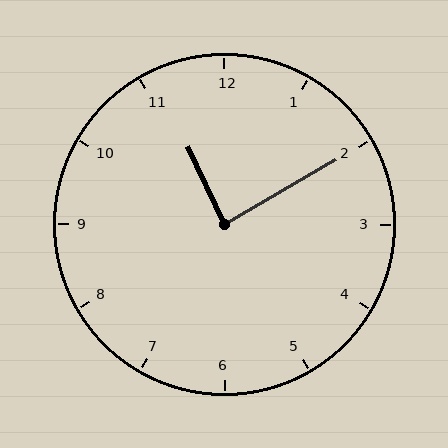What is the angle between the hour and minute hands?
Approximately 85 degrees.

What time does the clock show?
11:10.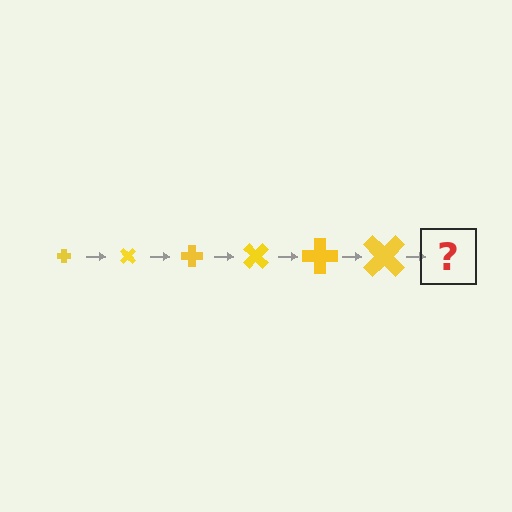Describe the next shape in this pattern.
It should be a cross, larger than the previous one and rotated 270 degrees from the start.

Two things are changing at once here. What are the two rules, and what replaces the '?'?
The two rules are that the cross grows larger each step and it rotates 45 degrees each step. The '?' should be a cross, larger than the previous one and rotated 270 degrees from the start.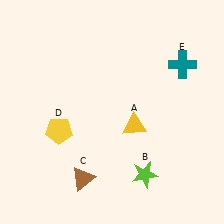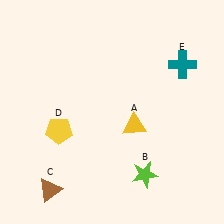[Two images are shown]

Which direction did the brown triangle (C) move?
The brown triangle (C) moved left.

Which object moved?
The brown triangle (C) moved left.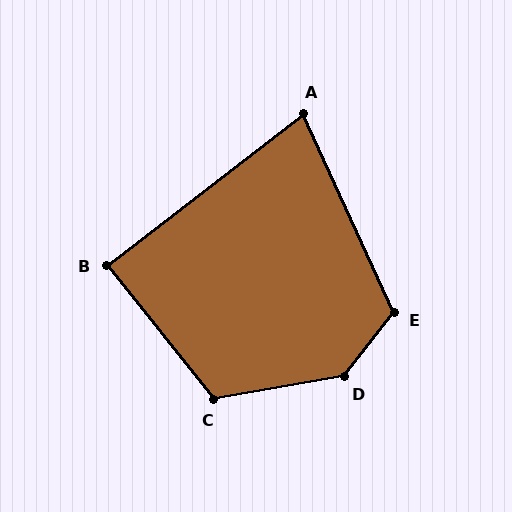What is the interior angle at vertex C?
Approximately 119 degrees (obtuse).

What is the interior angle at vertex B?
Approximately 89 degrees (approximately right).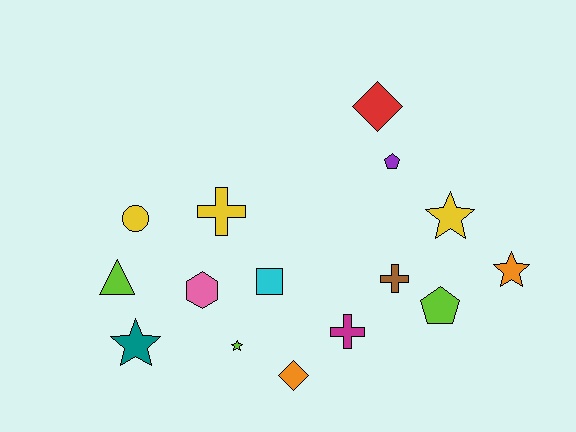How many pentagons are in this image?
There are 2 pentagons.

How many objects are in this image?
There are 15 objects.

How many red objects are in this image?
There is 1 red object.